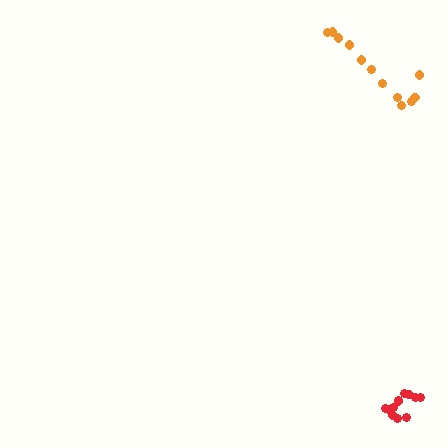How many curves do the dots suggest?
There are 2 distinct paths.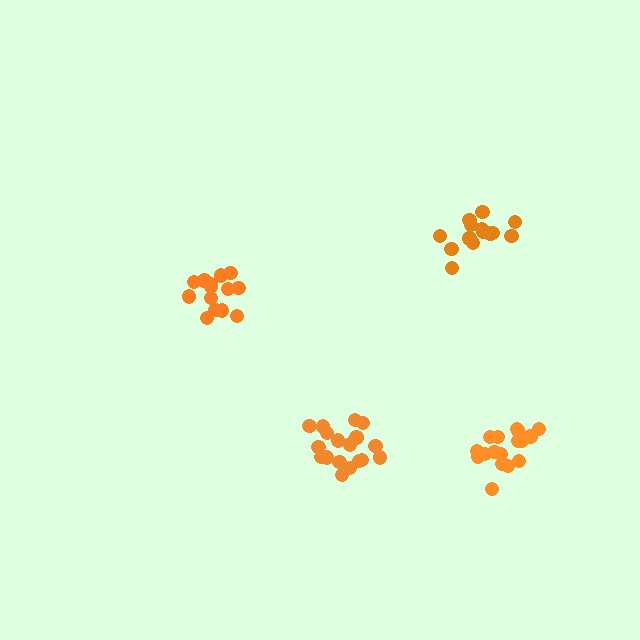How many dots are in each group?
Group 1: 18 dots, Group 2: 14 dots, Group 3: 14 dots, Group 4: 17 dots (63 total).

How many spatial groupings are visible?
There are 4 spatial groupings.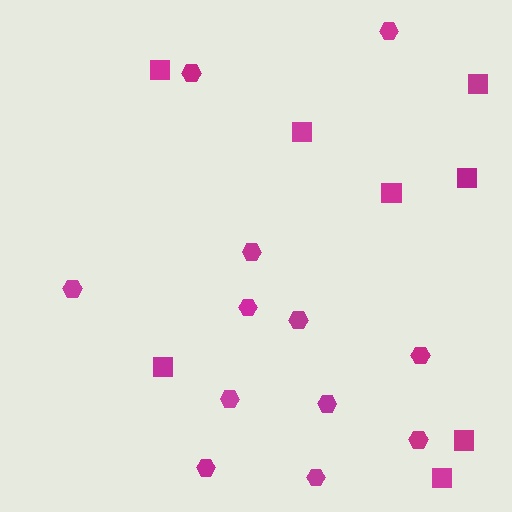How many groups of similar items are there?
There are 2 groups: one group of hexagons (12) and one group of squares (8).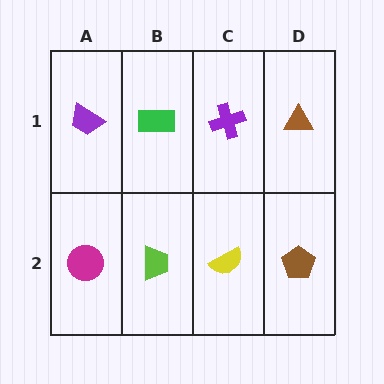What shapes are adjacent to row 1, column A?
A magenta circle (row 2, column A), a green rectangle (row 1, column B).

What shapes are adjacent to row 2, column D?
A brown triangle (row 1, column D), a yellow semicircle (row 2, column C).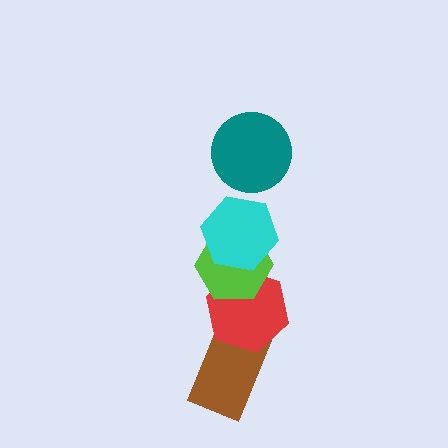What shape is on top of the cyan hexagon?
The teal circle is on top of the cyan hexagon.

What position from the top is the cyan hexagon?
The cyan hexagon is 2nd from the top.